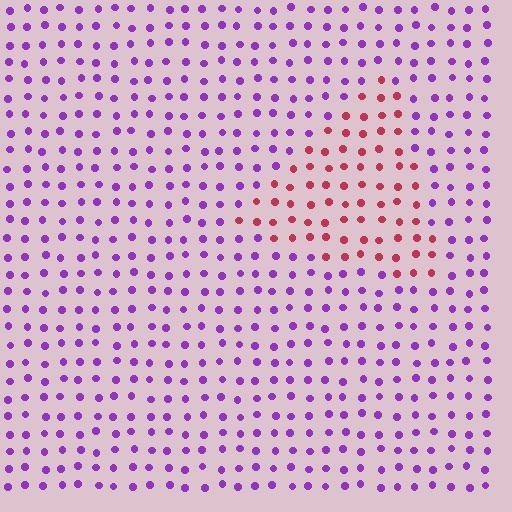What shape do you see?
I see a triangle.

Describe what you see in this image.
The image is filled with small purple elements in a uniform arrangement. A triangle-shaped region is visible where the elements are tinted to a slightly different hue, forming a subtle color boundary.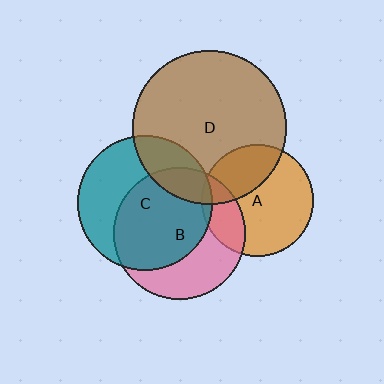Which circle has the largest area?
Circle D (brown).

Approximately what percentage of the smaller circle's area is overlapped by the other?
Approximately 25%.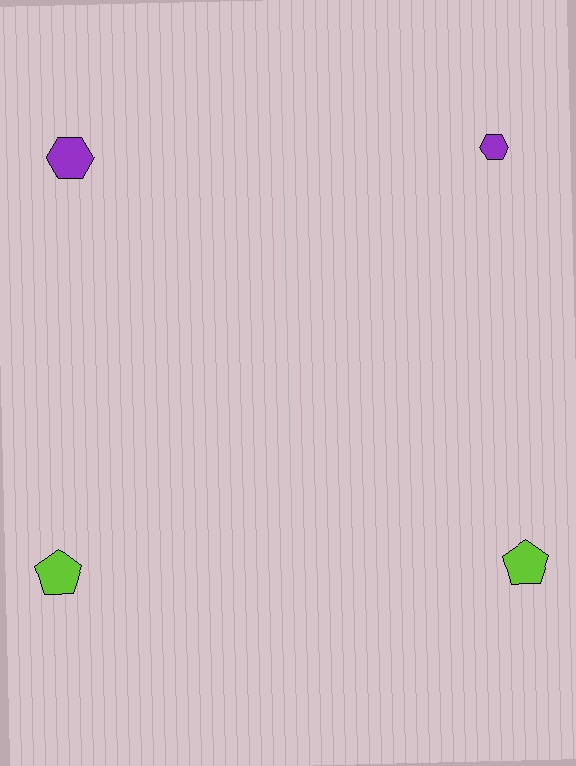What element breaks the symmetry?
The purple hexagon on the right side has a different size than its mirror counterpart.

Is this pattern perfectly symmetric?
No, the pattern is not perfectly symmetric. The purple hexagon on the right side has a different size than its mirror counterpart.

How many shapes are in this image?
There are 4 shapes in this image.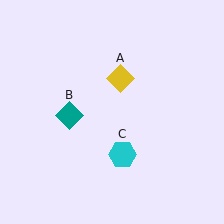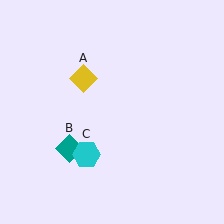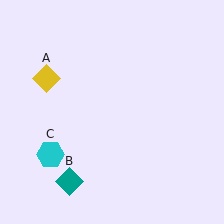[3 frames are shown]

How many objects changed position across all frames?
3 objects changed position: yellow diamond (object A), teal diamond (object B), cyan hexagon (object C).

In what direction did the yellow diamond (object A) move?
The yellow diamond (object A) moved left.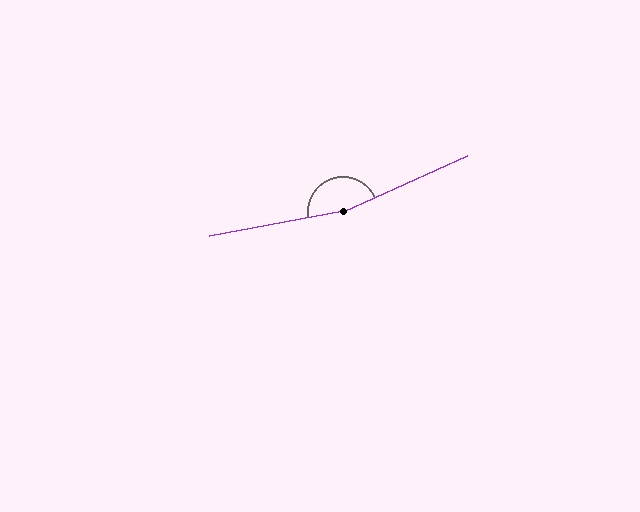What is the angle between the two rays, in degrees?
Approximately 166 degrees.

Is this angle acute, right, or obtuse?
It is obtuse.